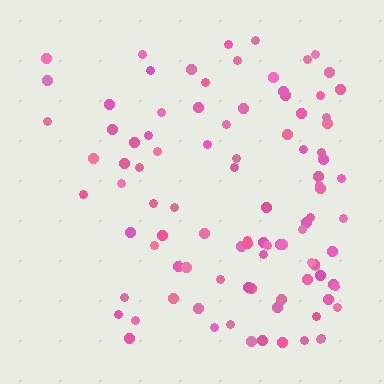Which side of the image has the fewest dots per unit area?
The left.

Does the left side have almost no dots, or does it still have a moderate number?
Still a moderate number, just noticeably fewer than the right.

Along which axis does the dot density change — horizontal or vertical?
Horizontal.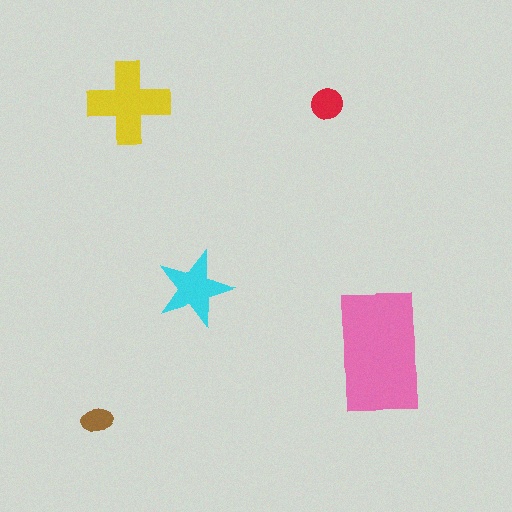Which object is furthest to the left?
The brown ellipse is leftmost.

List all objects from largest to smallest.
The pink rectangle, the yellow cross, the cyan star, the red circle, the brown ellipse.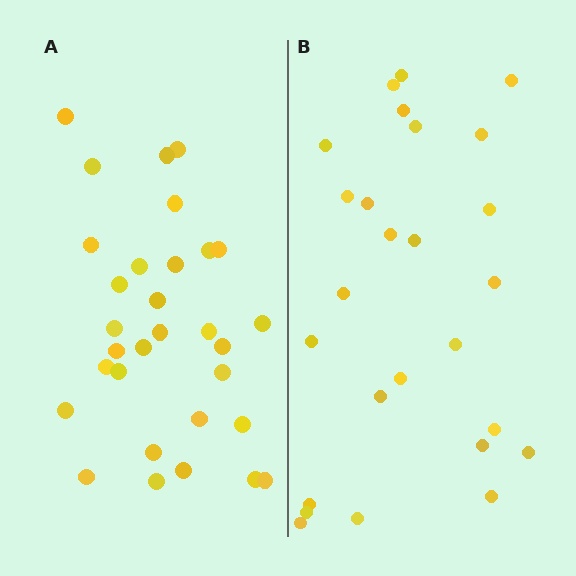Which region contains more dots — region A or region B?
Region A (the left region) has more dots.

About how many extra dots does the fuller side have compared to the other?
Region A has about 5 more dots than region B.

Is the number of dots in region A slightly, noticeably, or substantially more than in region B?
Region A has only slightly more — the two regions are fairly close. The ratio is roughly 1.2 to 1.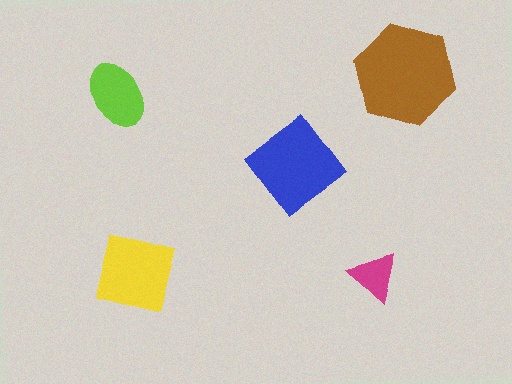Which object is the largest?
The brown hexagon.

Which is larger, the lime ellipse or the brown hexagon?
The brown hexagon.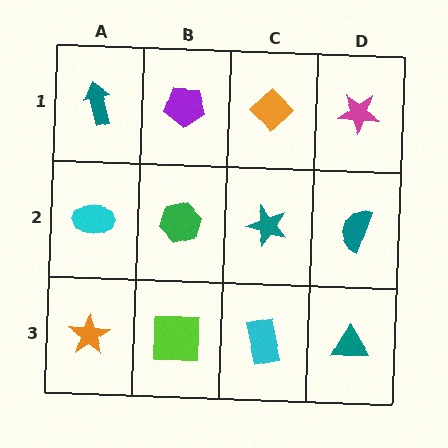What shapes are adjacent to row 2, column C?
An orange diamond (row 1, column C), a cyan rectangle (row 3, column C), a green hexagon (row 2, column B), a teal semicircle (row 2, column D).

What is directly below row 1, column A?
A cyan ellipse.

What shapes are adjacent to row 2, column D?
A magenta star (row 1, column D), a teal triangle (row 3, column D), a teal star (row 2, column C).